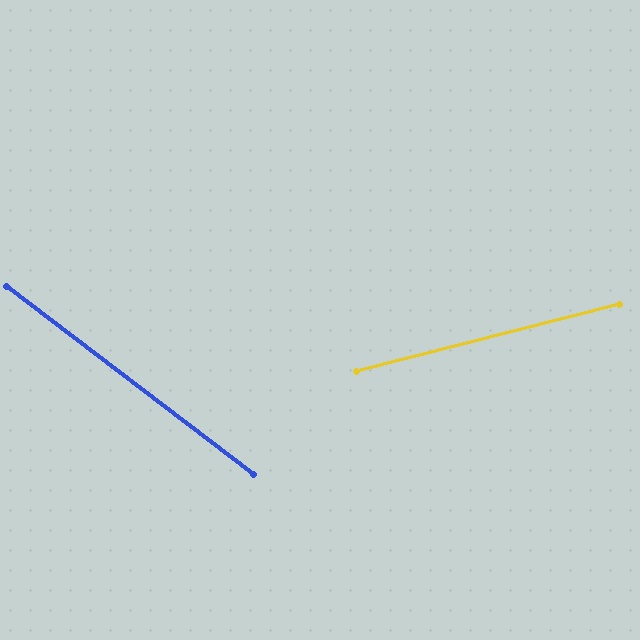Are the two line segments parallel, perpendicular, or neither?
Neither parallel nor perpendicular — they differ by about 52°.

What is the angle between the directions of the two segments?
Approximately 52 degrees.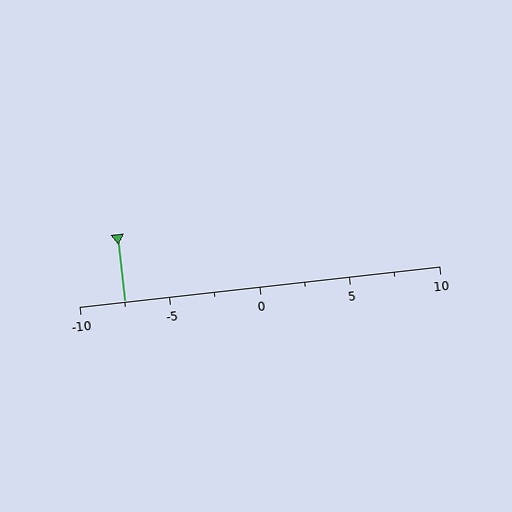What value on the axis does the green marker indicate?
The marker indicates approximately -7.5.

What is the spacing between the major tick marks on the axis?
The major ticks are spaced 5 apart.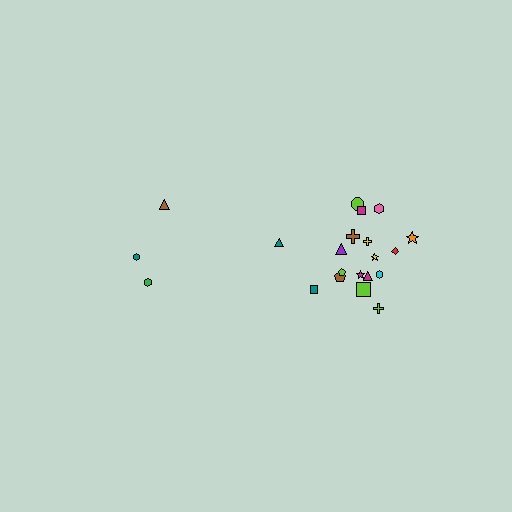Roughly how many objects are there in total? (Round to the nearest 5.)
Roughly 20 objects in total.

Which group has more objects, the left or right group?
The right group.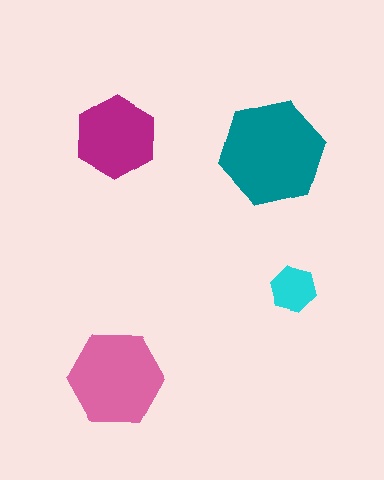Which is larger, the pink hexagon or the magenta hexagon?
The pink one.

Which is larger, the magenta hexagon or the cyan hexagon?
The magenta one.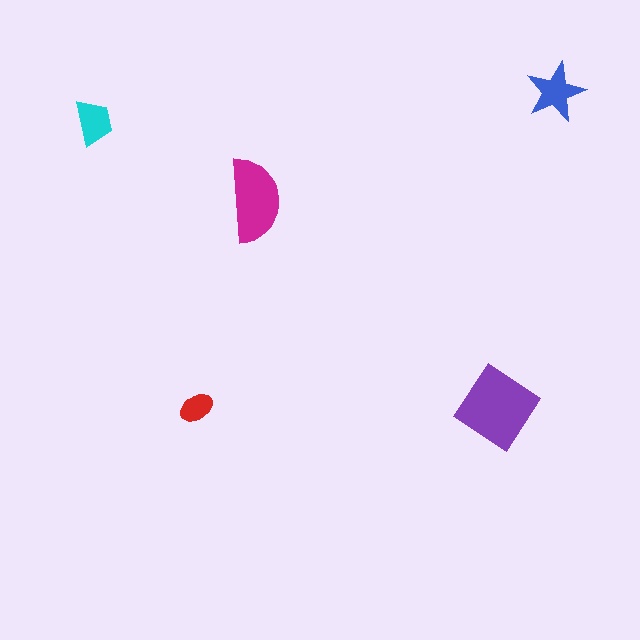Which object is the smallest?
The red ellipse.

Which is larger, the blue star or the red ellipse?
The blue star.